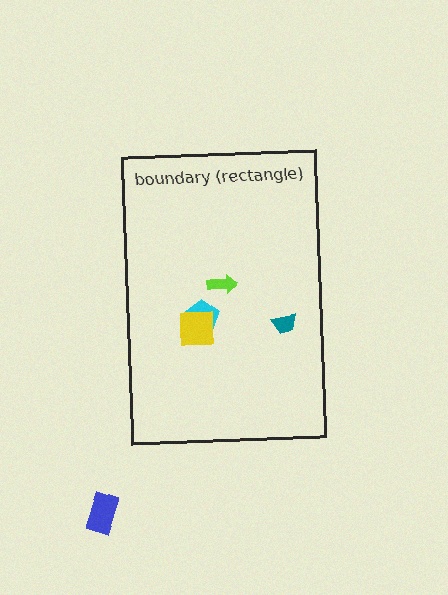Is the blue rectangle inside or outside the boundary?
Outside.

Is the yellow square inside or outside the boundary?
Inside.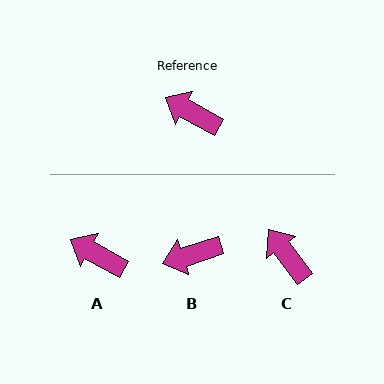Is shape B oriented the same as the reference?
No, it is off by about 47 degrees.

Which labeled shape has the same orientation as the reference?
A.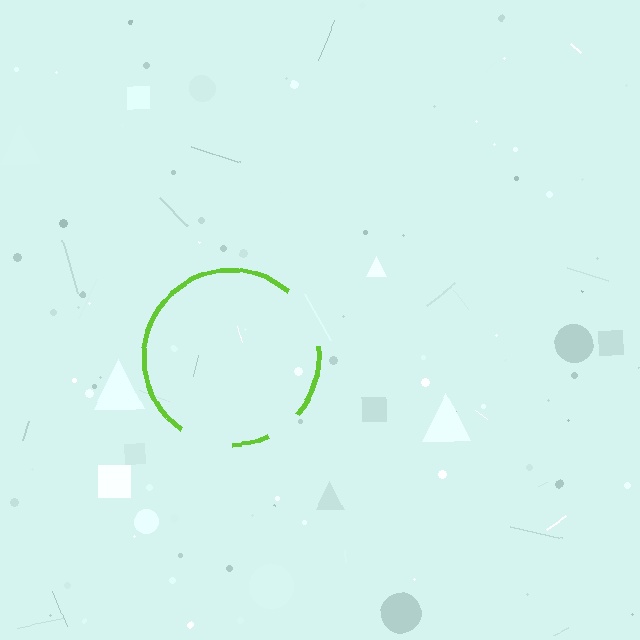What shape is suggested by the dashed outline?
The dashed outline suggests a circle.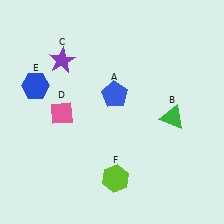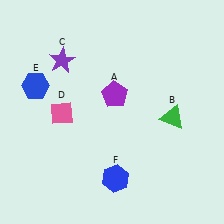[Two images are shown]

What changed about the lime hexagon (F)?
In Image 1, F is lime. In Image 2, it changed to blue.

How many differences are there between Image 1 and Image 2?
There are 2 differences between the two images.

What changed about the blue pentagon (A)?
In Image 1, A is blue. In Image 2, it changed to purple.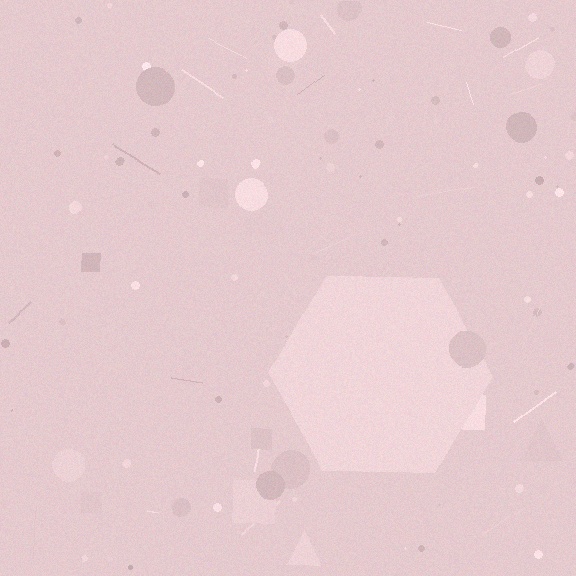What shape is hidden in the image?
A hexagon is hidden in the image.